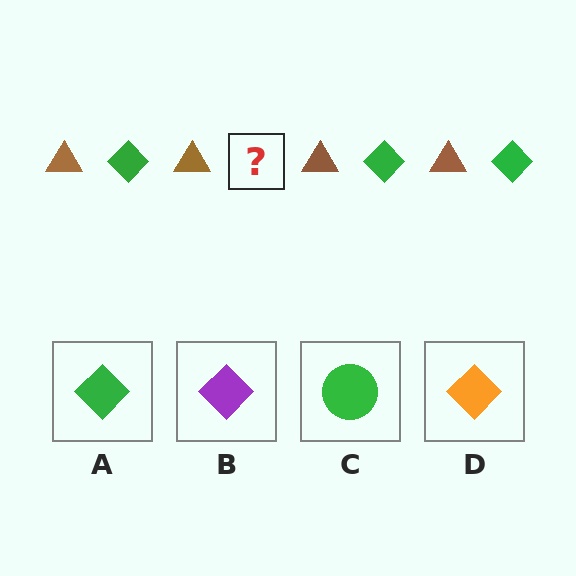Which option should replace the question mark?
Option A.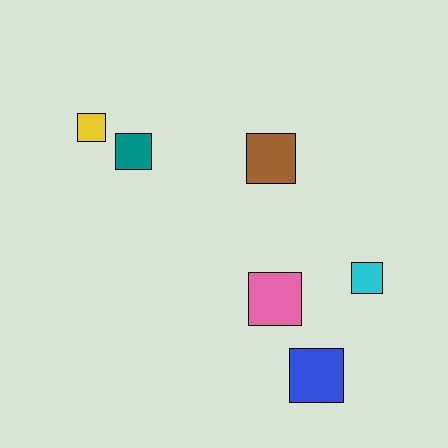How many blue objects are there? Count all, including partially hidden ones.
There is 1 blue object.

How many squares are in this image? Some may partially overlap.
There are 6 squares.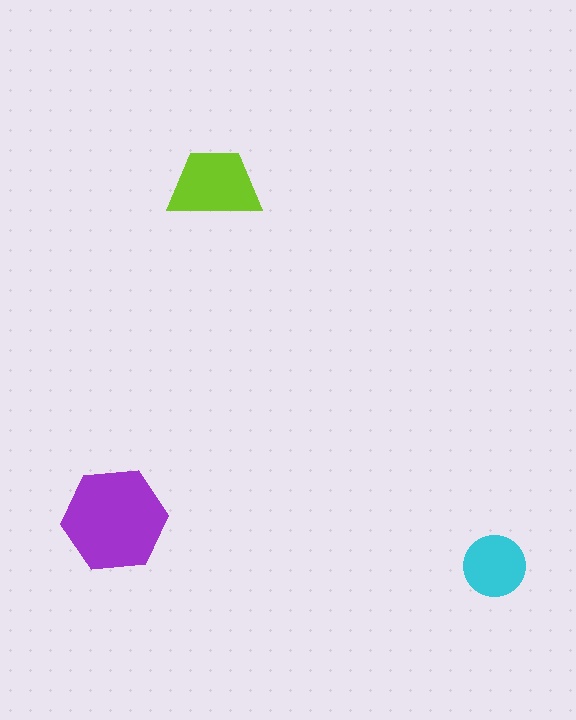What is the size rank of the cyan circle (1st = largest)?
3rd.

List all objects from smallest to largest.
The cyan circle, the lime trapezoid, the purple hexagon.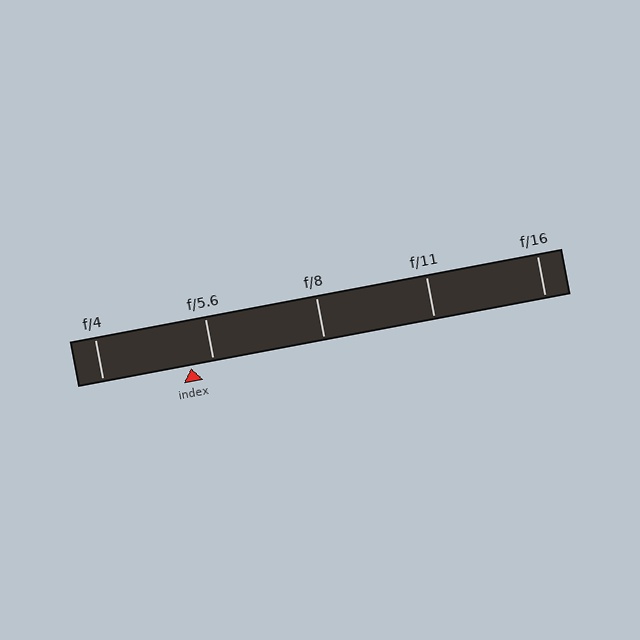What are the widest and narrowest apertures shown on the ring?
The widest aperture shown is f/4 and the narrowest is f/16.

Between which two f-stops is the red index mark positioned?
The index mark is between f/4 and f/5.6.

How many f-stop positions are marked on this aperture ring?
There are 5 f-stop positions marked.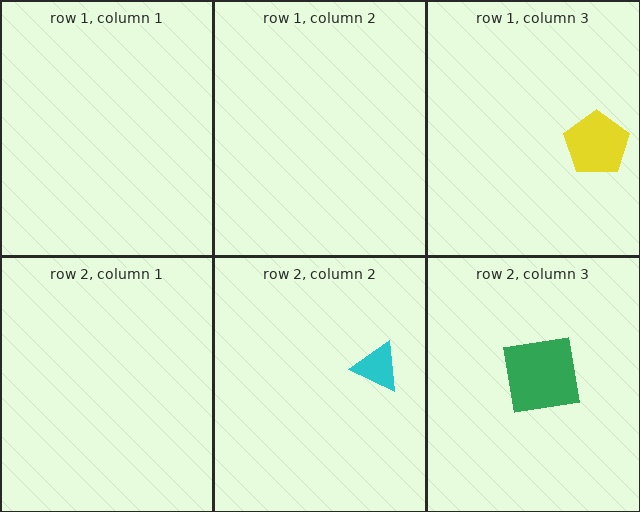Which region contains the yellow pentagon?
The row 1, column 3 region.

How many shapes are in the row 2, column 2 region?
1.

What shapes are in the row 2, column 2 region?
The cyan triangle.